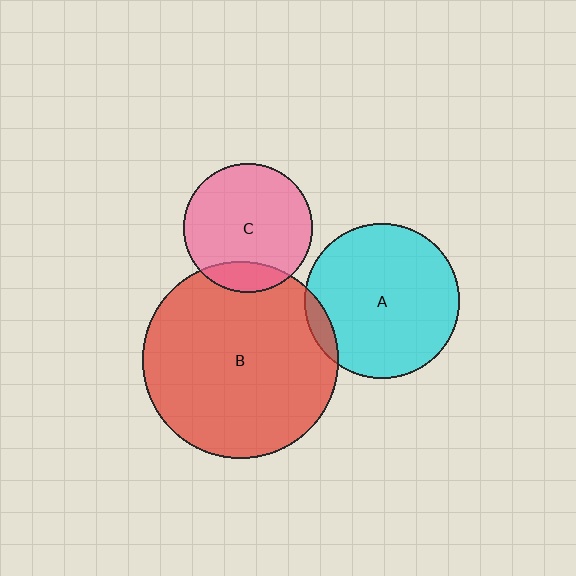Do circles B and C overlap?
Yes.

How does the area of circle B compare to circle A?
Approximately 1.6 times.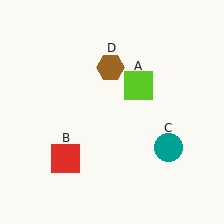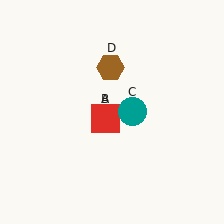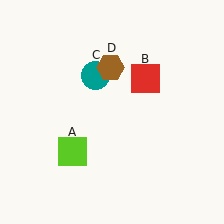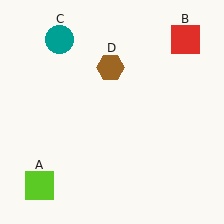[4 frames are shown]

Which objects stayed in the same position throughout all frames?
Brown hexagon (object D) remained stationary.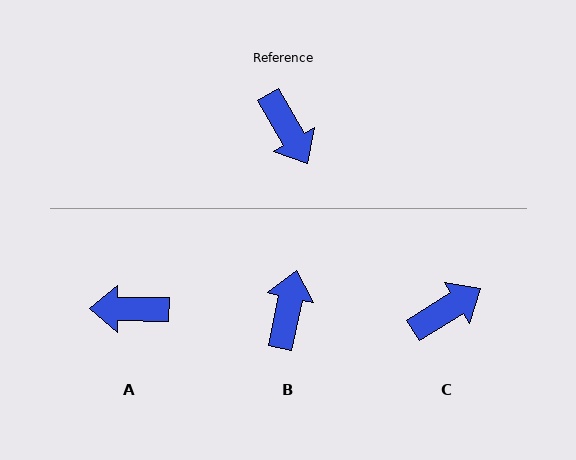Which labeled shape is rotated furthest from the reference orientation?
B, about 138 degrees away.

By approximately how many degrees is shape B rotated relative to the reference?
Approximately 138 degrees counter-clockwise.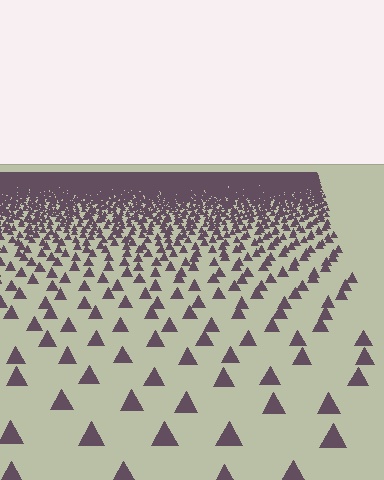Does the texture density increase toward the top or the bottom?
Density increases toward the top.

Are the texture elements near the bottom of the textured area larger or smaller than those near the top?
Larger. Near the bottom, elements are closer to the viewer and appear at a bigger on-screen size.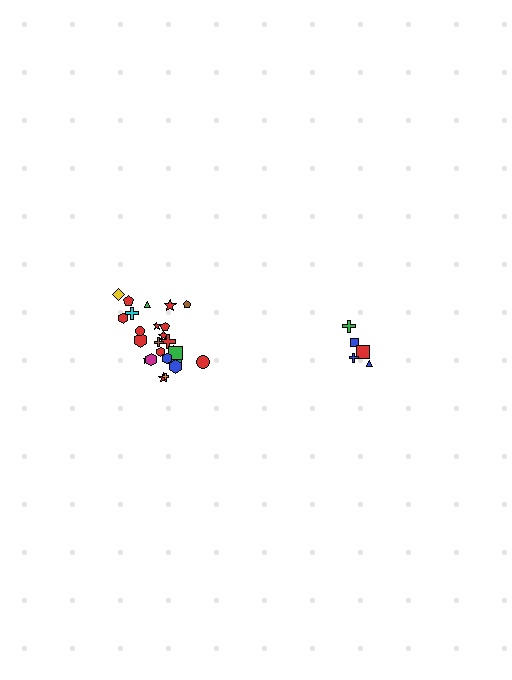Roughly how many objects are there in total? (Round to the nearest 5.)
Roughly 30 objects in total.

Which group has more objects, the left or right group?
The left group.